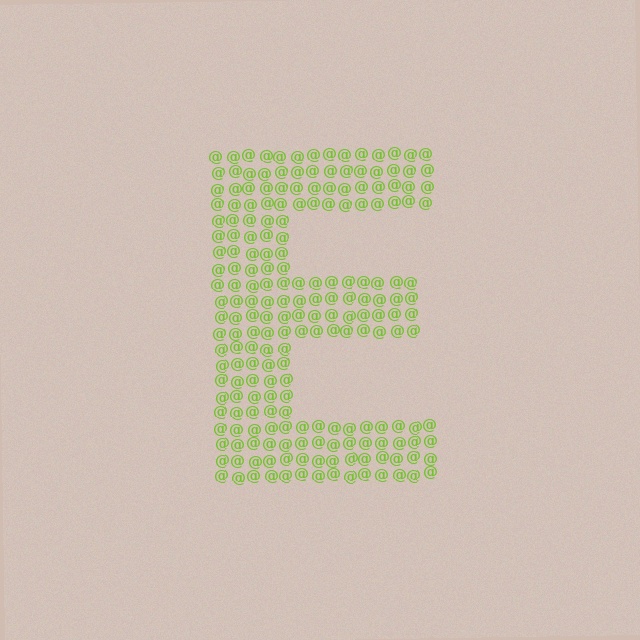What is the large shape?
The large shape is the letter E.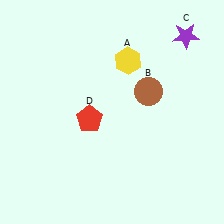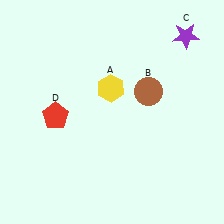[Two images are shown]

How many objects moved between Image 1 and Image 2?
2 objects moved between the two images.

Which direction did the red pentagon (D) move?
The red pentagon (D) moved left.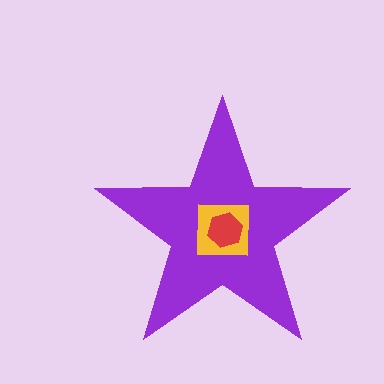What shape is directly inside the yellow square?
The red hexagon.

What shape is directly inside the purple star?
The yellow square.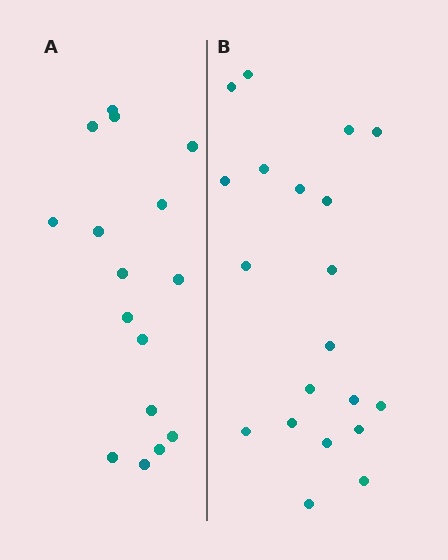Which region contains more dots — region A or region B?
Region B (the right region) has more dots.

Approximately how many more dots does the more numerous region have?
Region B has about 4 more dots than region A.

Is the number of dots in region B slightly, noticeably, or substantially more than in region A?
Region B has noticeably more, but not dramatically so. The ratio is roughly 1.2 to 1.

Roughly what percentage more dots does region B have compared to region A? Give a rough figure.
About 25% more.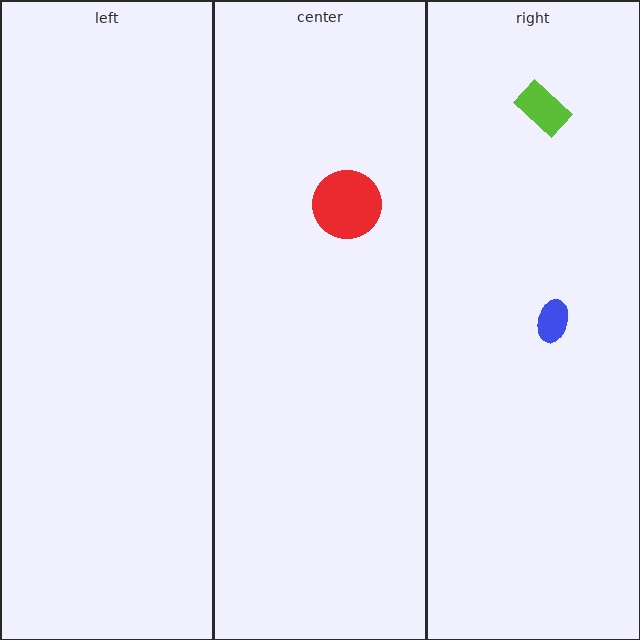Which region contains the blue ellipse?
The right region.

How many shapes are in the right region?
2.